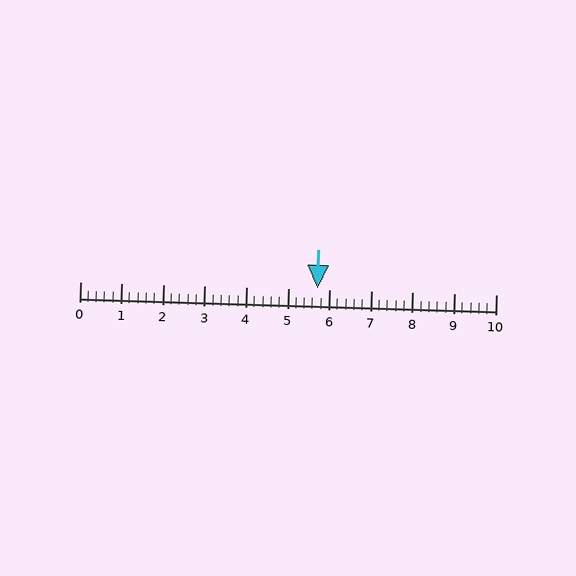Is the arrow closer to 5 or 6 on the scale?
The arrow is closer to 6.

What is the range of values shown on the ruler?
The ruler shows values from 0 to 10.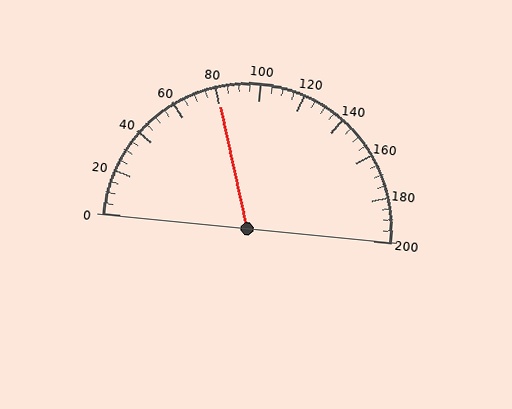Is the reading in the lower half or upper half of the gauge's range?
The reading is in the lower half of the range (0 to 200).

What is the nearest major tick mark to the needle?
The nearest major tick mark is 80.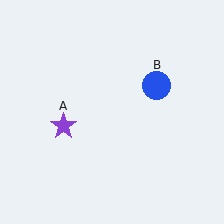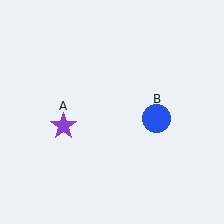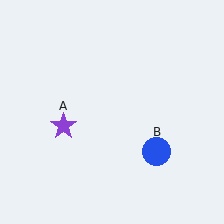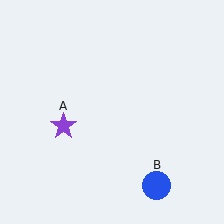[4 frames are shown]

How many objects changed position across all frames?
1 object changed position: blue circle (object B).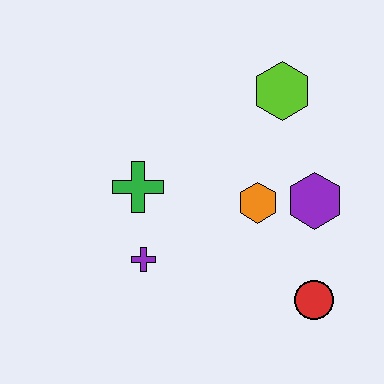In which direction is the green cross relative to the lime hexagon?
The green cross is to the left of the lime hexagon.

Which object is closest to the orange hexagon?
The purple hexagon is closest to the orange hexagon.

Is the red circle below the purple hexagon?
Yes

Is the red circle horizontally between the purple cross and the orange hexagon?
No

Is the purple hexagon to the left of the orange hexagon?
No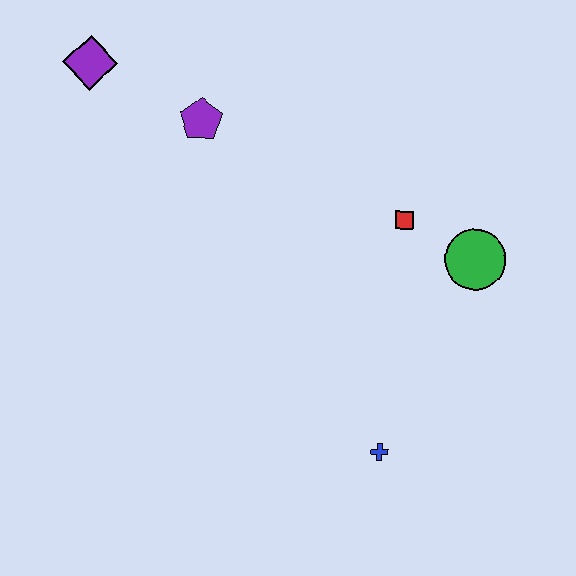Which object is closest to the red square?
The green circle is closest to the red square.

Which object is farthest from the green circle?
The purple diamond is farthest from the green circle.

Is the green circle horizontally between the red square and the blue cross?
No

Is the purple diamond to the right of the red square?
No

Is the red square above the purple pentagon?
No